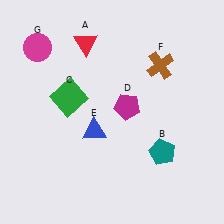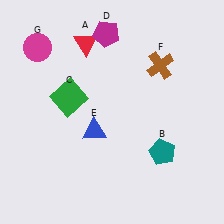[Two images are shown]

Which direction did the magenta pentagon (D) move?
The magenta pentagon (D) moved up.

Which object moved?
The magenta pentagon (D) moved up.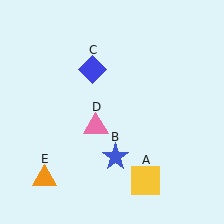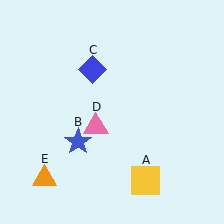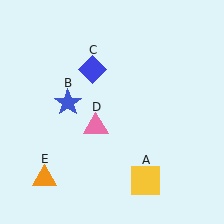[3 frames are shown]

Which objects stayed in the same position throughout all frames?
Yellow square (object A) and blue diamond (object C) and pink triangle (object D) and orange triangle (object E) remained stationary.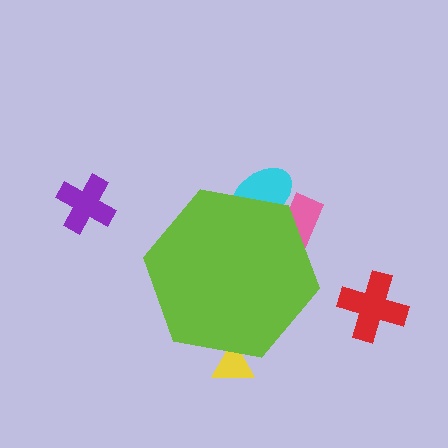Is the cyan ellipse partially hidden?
Yes, the cyan ellipse is partially hidden behind the lime hexagon.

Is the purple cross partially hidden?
No, the purple cross is fully visible.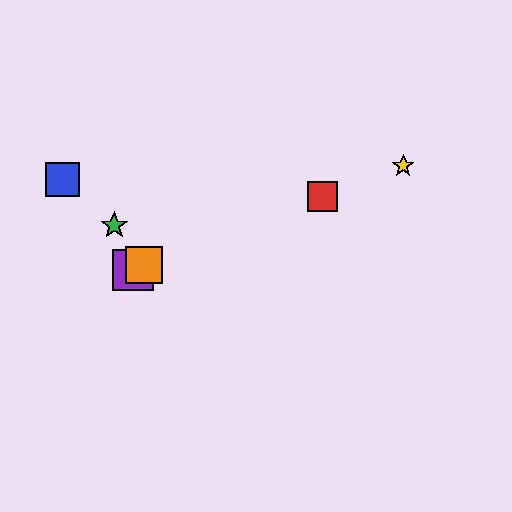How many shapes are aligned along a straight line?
4 shapes (the red square, the yellow star, the purple square, the orange square) are aligned along a straight line.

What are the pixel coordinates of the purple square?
The purple square is at (133, 270).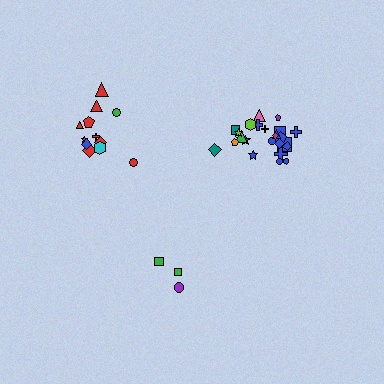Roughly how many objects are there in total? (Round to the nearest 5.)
Roughly 40 objects in total.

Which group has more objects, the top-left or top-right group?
The top-right group.